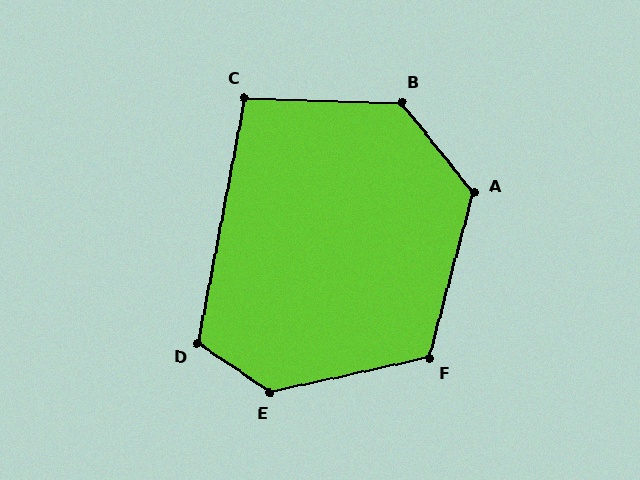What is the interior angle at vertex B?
Approximately 129 degrees (obtuse).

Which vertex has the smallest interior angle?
C, at approximately 100 degrees.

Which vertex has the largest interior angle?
E, at approximately 134 degrees.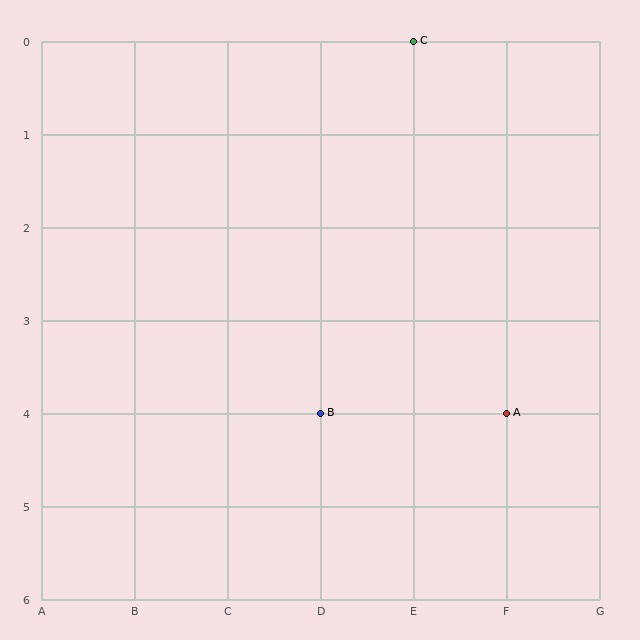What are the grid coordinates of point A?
Point A is at grid coordinates (F, 4).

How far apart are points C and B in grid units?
Points C and B are 1 column and 4 rows apart (about 4.1 grid units diagonally).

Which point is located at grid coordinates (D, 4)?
Point B is at (D, 4).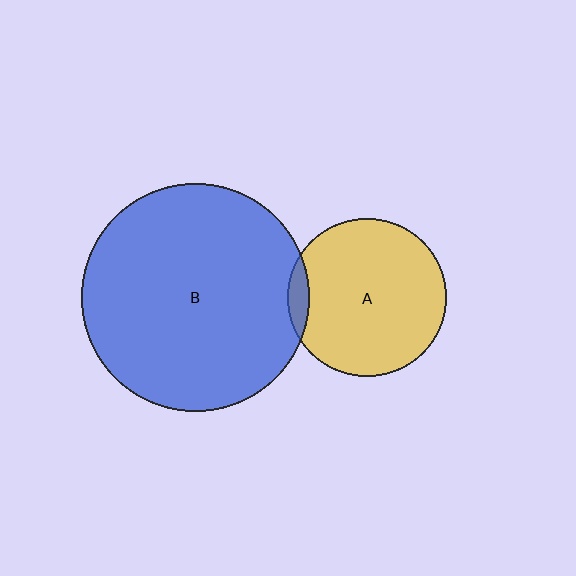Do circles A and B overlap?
Yes.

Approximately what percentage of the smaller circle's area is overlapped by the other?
Approximately 5%.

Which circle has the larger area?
Circle B (blue).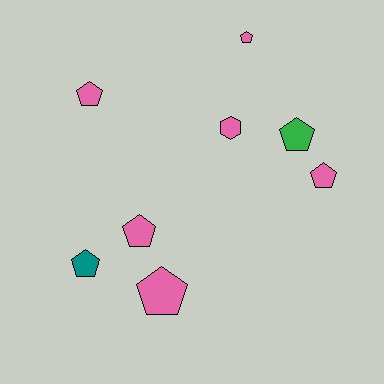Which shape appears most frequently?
Pentagon, with 7 objects.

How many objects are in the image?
There are 8 objects.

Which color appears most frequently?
Pink, with 6 objects.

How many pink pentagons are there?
There are 5 pink pentagons.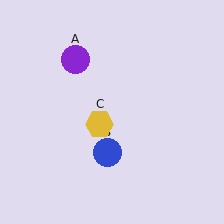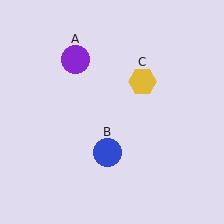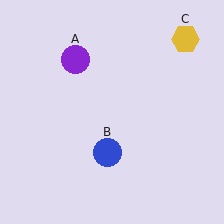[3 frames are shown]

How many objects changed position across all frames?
1 object changed position: yellow hexagon (object C).